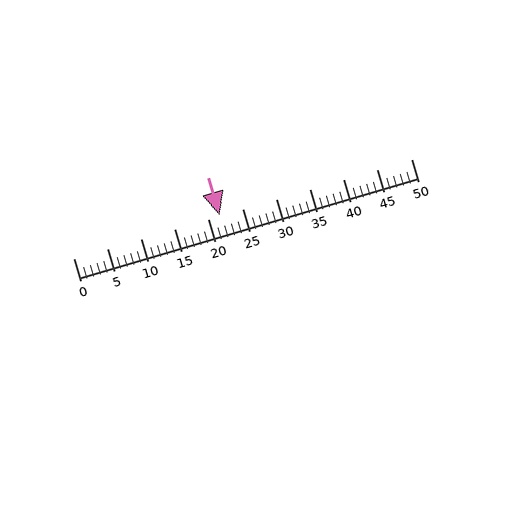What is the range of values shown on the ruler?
The ruler shows values from 0 to 50.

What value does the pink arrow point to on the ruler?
The pink arrow points to approximately 22.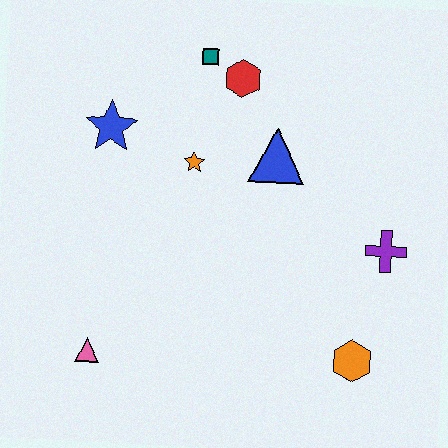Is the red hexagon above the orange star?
Yes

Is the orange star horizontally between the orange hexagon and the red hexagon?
No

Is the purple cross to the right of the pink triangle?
Yes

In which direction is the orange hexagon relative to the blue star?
The orange hexagon is to the right of the blue star.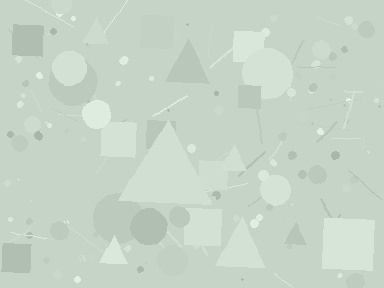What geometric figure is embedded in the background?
A triangle is embedded in the background.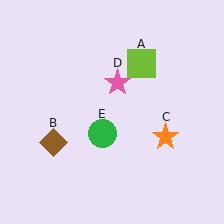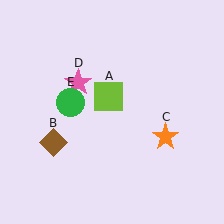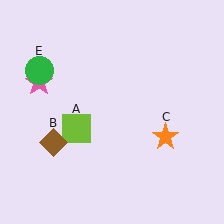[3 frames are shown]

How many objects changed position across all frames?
3 objects changed position: lime square (object A), pink star (object D), green circle (object E).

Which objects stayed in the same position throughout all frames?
Brown diamond (object B) and orange star (object C) remained stationary.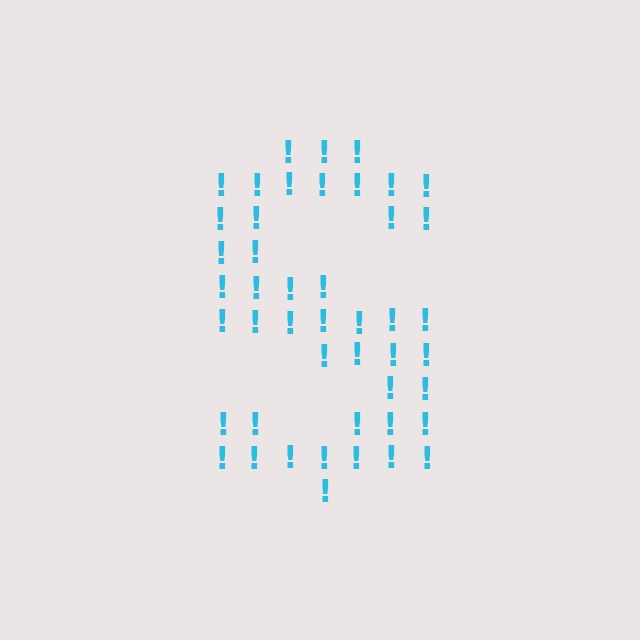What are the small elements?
The small elements are exclamation marks.